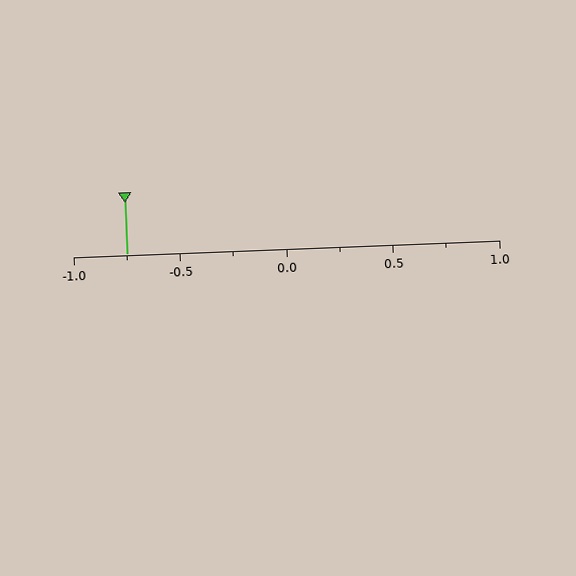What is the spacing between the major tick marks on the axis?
The major ticks are spaced 0.5 apart.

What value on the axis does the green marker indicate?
The marker indicates approximately -0.75.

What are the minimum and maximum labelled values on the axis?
The axis runs from -1.0 to 1.0.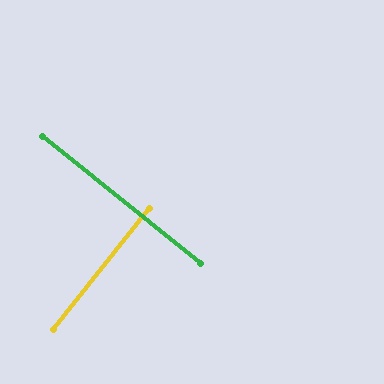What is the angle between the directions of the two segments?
Approximately 90 degrees.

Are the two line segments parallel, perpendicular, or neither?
Perpendicular — they meet at approximately 90°.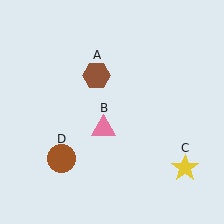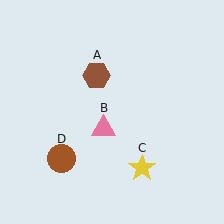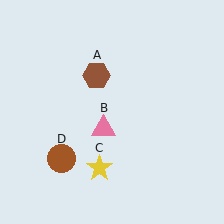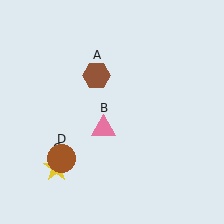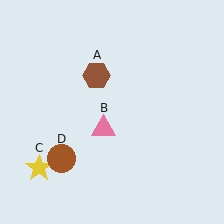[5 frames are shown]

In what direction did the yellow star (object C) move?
The yellow star (object C) moved left.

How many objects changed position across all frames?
1 object changed position: yellow star (object C).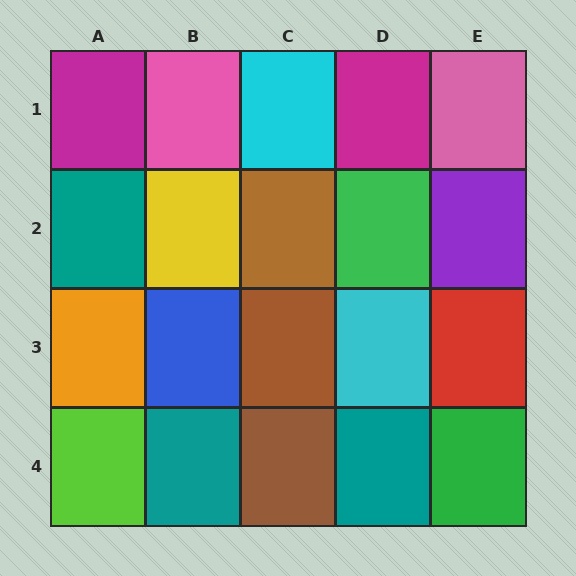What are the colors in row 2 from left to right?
Teal, yellow, brown, green, purple.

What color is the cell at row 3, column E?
Red.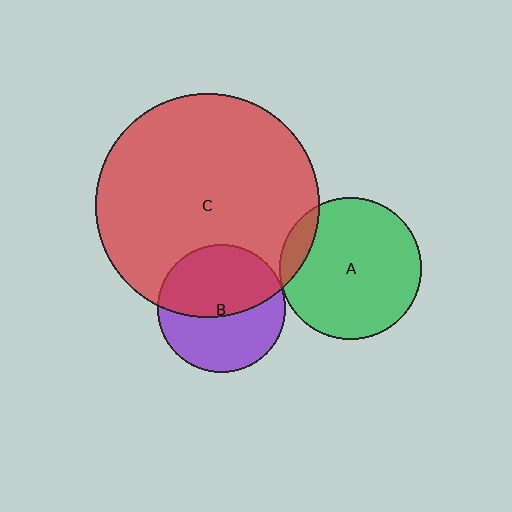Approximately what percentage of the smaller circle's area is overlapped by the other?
Approximately 50%.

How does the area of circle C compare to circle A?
Approximately 2.5 times.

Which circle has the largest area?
Circle C (red).